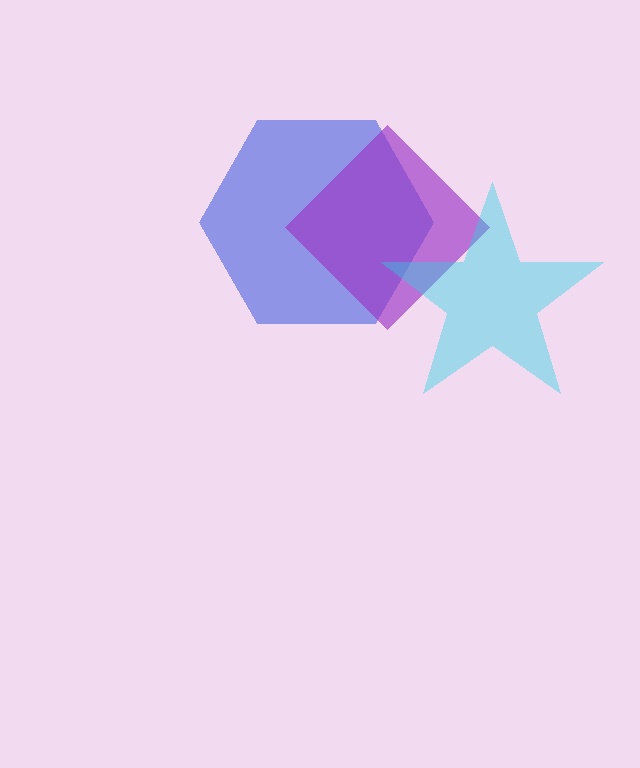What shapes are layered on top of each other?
The layered shapes are: a blue hexagon, a purple diamond, a cyan star.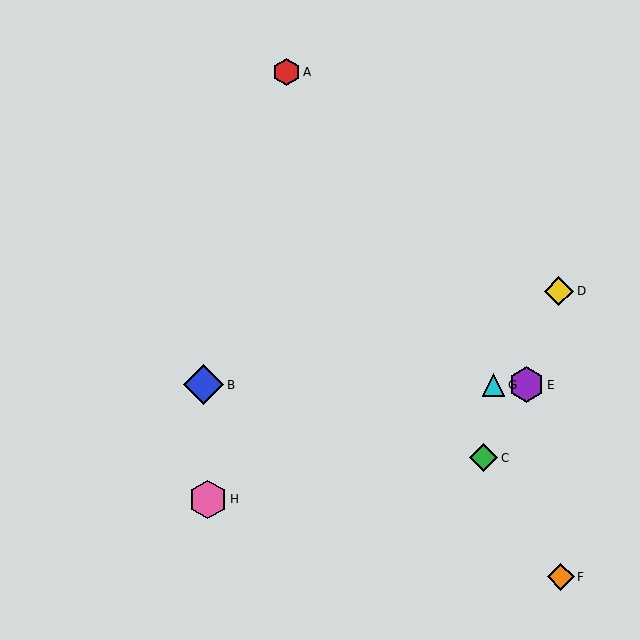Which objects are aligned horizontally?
Objects B, E, G are aligned horizontally.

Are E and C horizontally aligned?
No, E is at y≈385 and C is at y≈458.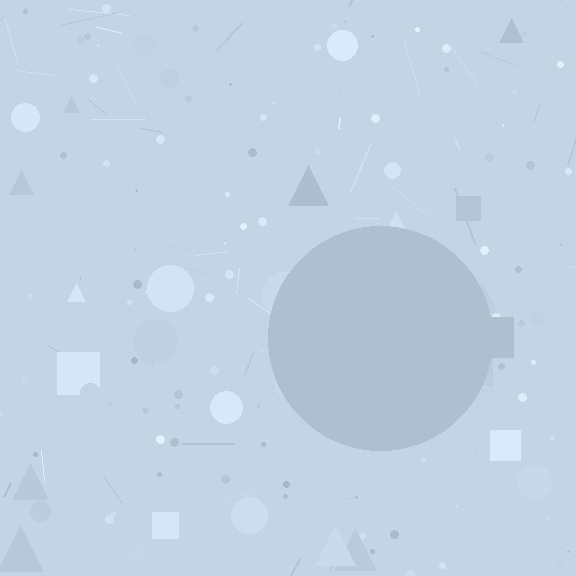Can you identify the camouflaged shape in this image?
The camouflaged shape is a circle.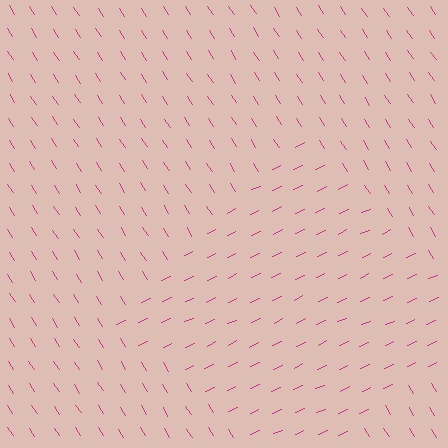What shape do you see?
I see a diamond.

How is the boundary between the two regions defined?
The boundary is defined purely by a change in line orientation (approximately 82 degrees difference). All lines are the same color and thickness.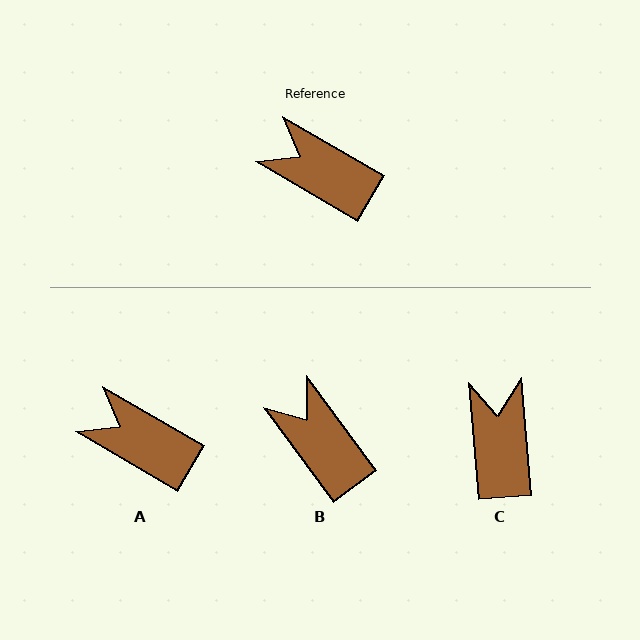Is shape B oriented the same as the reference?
No, it is off by about 23 degrees.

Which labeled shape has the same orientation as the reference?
A.